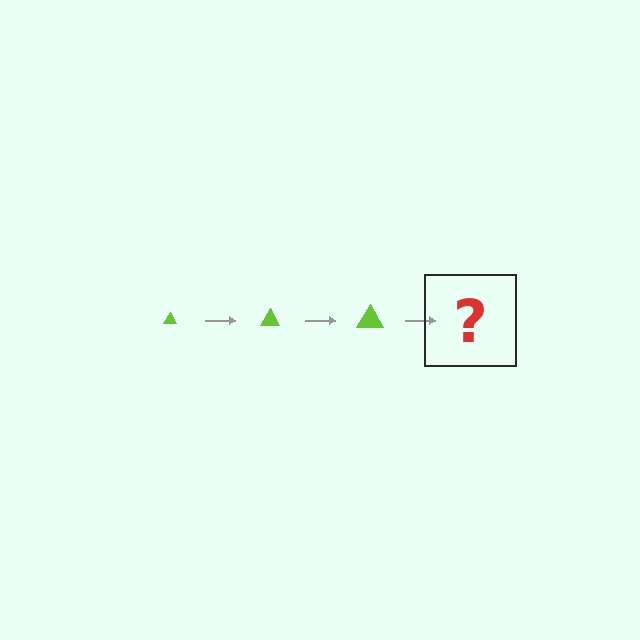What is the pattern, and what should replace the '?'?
The pattern is that the triangle gets progressively larger each step. The '?' should be a lime triangle, larger than the previous one.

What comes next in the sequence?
The next element should be a lime triangle, larger than the previous one.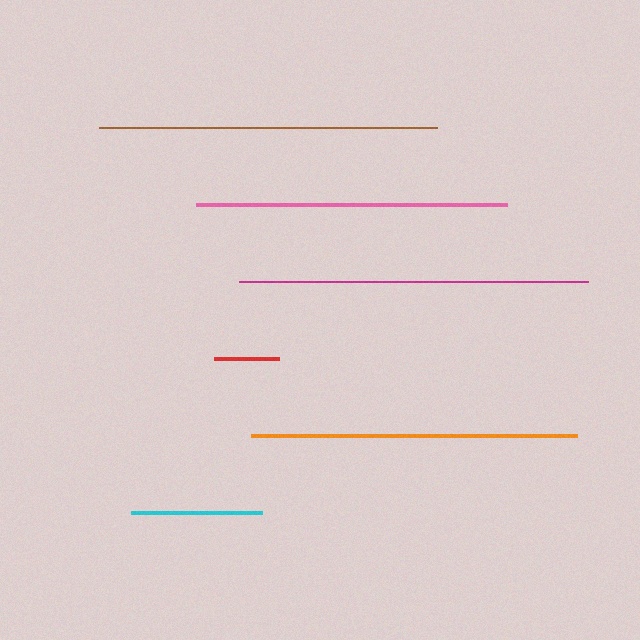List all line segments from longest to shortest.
From longest to shortest: magenta, brown, orange, pink, cyan, red.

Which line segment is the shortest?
The red line is the shortest at approximately 65 pixels.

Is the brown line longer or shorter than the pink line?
The brown line is longer than the pink line.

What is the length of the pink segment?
The pink segment is approximately 311 pixels long.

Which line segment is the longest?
The magenta line is the longest at approximately 349 pixels.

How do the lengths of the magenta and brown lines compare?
The magenta and brown lines are approximately the same length.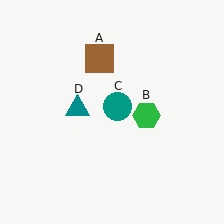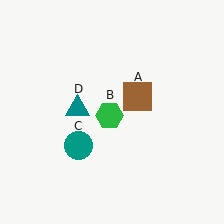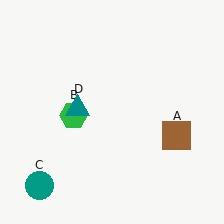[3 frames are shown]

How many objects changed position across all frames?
3 objects changed position: brown square (object A), green hexagon (object B), teal circle (object C).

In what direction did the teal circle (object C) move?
The teal circle (object C) moved down and to the left.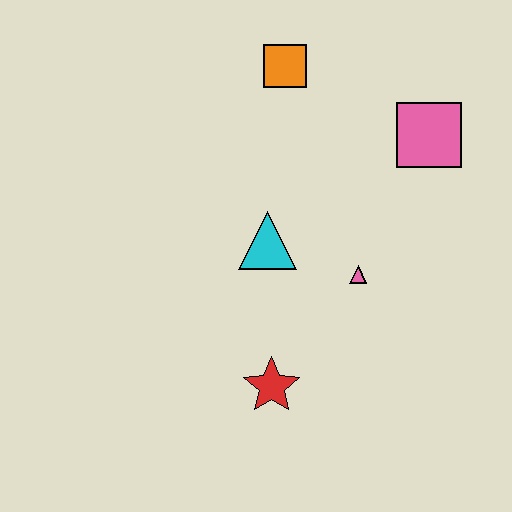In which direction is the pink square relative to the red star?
The pink square is above the red star.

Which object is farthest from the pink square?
The red star is farthest from the pink square.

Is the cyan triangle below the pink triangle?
No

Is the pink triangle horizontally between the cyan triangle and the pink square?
Yes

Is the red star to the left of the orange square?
Yes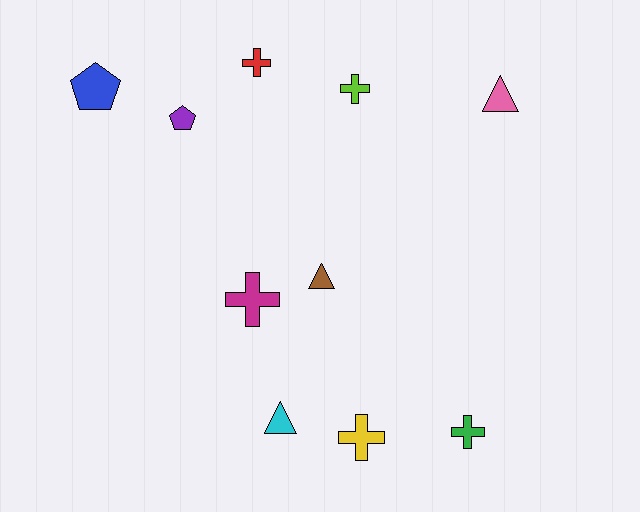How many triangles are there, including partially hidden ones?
There are 3 triangles.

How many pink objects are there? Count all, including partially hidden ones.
There is 1 pink object.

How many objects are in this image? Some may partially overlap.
There are 10 objects.